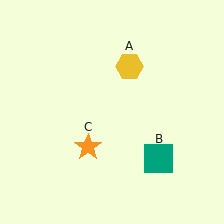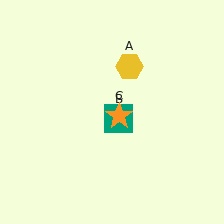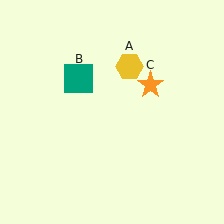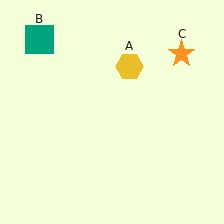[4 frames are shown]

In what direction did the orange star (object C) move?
The orange star (object C) moved up and to the right.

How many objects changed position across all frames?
2 objects changed position: teal square (object B), orange star (object C).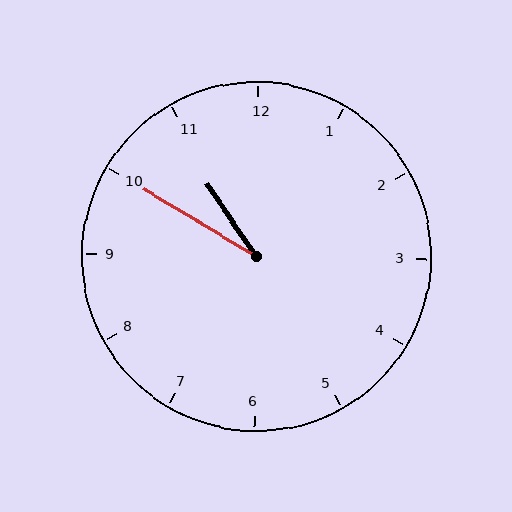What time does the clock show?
10:50.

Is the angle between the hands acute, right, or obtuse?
It is acute.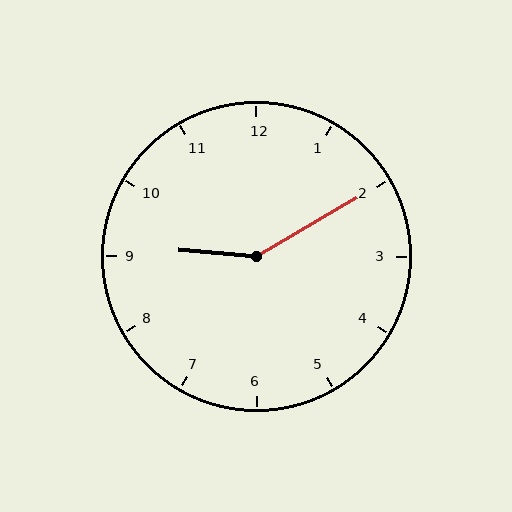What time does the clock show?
9:10.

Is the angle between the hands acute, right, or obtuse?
It is obtuse.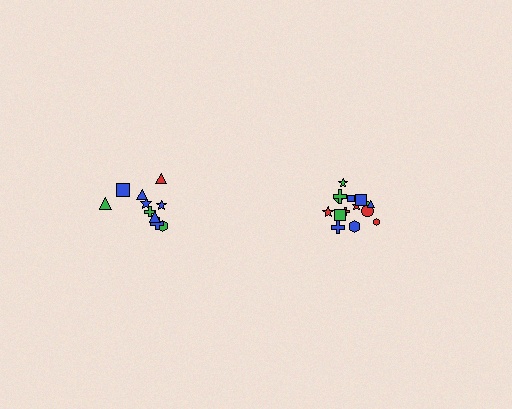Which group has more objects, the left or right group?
The right group.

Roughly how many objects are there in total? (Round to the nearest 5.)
Roughly 25 objects in total.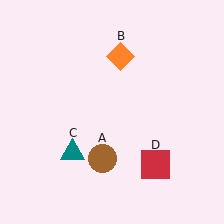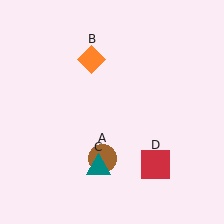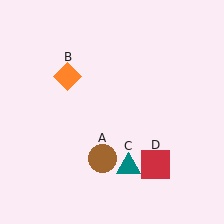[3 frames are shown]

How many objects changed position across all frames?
2 objects changed position: orange diamond (object B), teal triangle (object C).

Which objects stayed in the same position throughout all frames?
Brown circle (object A) and red square (object D) remained stationary.